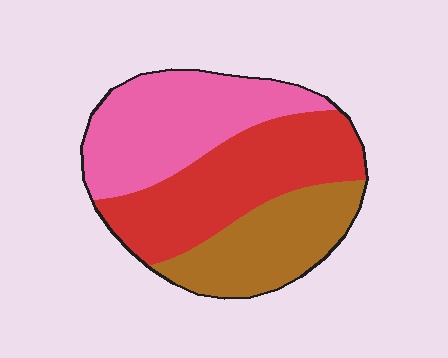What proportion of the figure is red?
Red covers roughly 40% of the figure.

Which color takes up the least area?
Brown, at roughly 25%.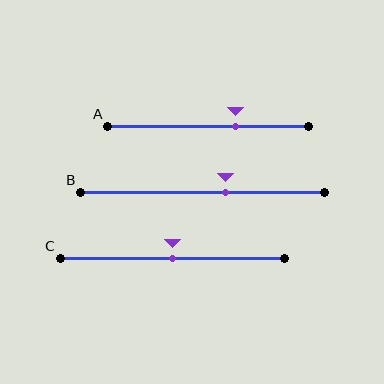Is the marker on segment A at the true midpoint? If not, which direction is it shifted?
No, the marker on segment A is shifted to the right by about 13% of the segment length.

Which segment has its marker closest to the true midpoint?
Segment C has its marker closest to the true midpoint.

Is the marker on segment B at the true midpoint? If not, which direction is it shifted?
No, the marker on segment B is shifted to the right by about 9% of the segment length.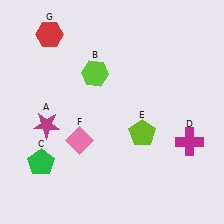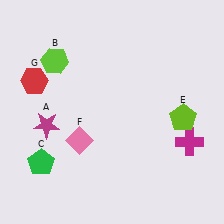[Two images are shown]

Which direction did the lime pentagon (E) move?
The lime pentagon (E) moved right.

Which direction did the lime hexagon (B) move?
The lime hexagon (B) moved left.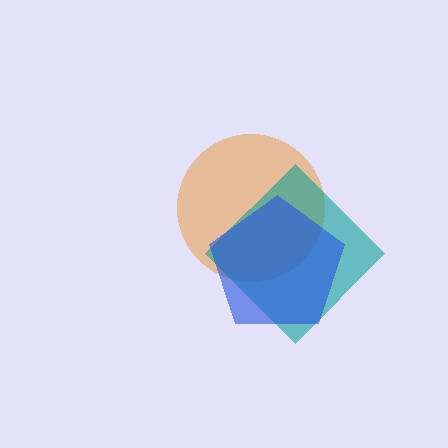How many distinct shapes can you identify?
There are 3 distinct shapes: an orange circle, a teal diamond, a blue pentagon.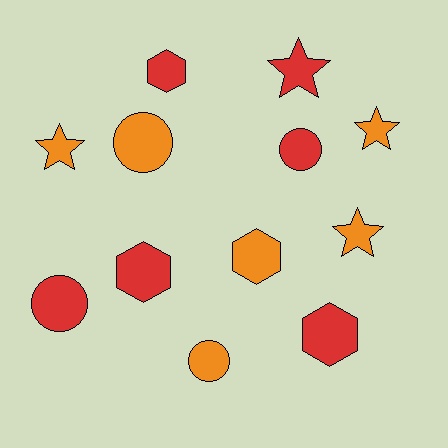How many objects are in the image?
There are 12 objects.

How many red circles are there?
There are 2 red circles.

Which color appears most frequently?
Red, with 6 objects.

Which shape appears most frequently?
Circle, with 4 objects.